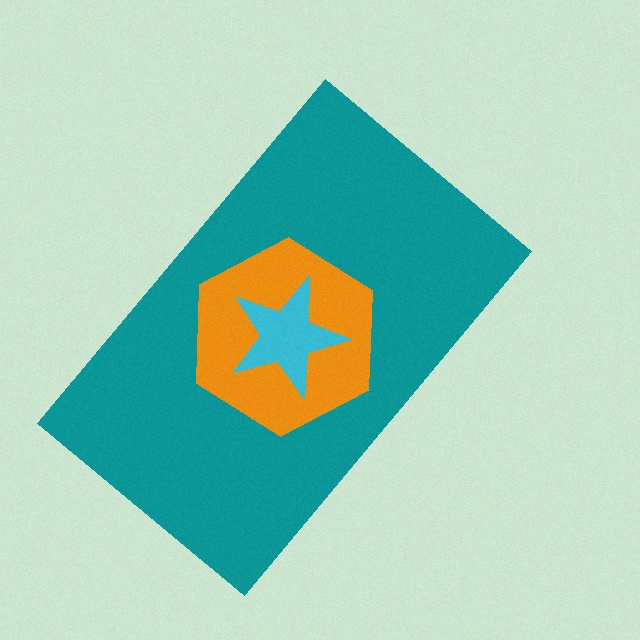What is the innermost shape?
The cyan star.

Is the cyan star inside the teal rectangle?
Yes.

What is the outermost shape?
The teal rectangle.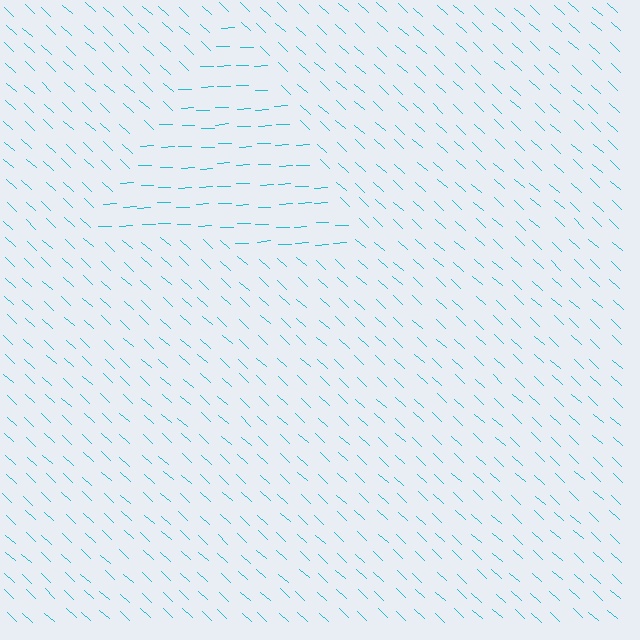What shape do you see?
I see a triangle.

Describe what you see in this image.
The image is filled with small cyan line segments. A triangle region in the image has lines oriented differently from the surrounding lines, creating a visible texture boundary.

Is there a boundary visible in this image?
Yes, there is a texture boundary formed by a change in line orientation.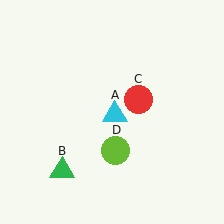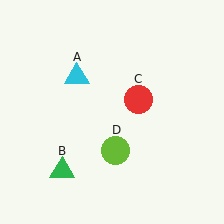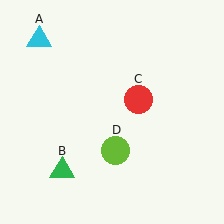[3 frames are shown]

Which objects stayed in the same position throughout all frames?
Green triangle (object B) and red circle (object C) and lime circle (object D) remained stationary.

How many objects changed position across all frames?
1 object changed position: cyan triangle (object A).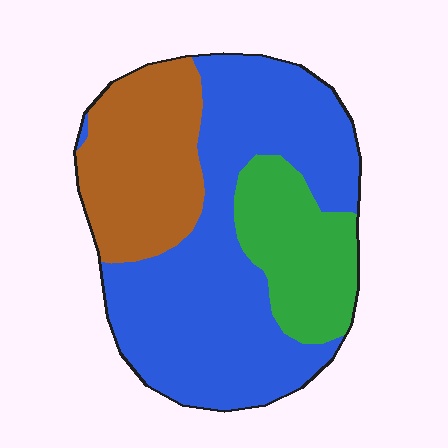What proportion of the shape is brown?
Brown covers 25% of the shape.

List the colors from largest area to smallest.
From largest to smallest: blue, brown, green.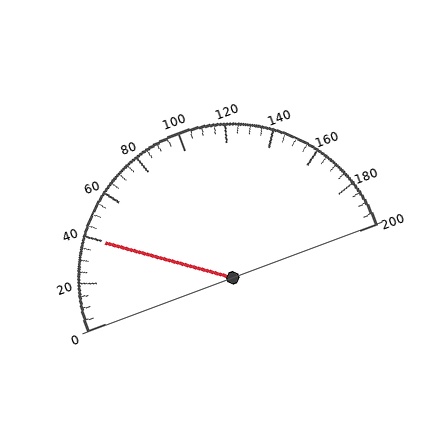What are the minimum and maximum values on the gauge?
The gauge ranges from 0 to 200.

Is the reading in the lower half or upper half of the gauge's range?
The reading is in the lower half of the range (0 to 200).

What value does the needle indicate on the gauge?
The needle indicates approximately 40.